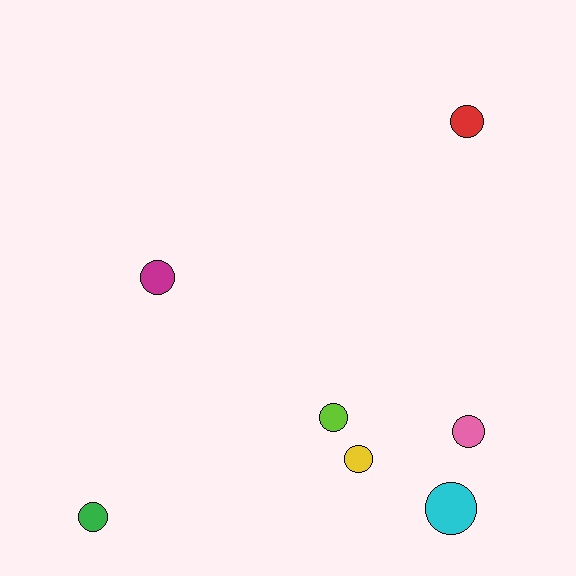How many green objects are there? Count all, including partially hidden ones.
There is 1 green object.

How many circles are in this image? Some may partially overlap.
There are 7 circles.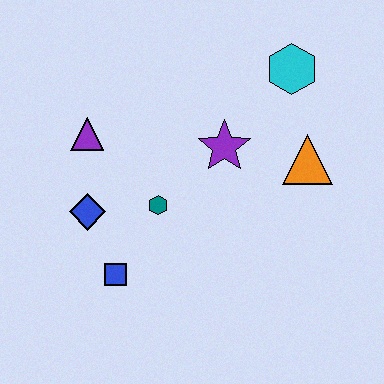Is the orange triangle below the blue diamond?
No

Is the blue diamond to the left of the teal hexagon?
Yes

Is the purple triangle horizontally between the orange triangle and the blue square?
No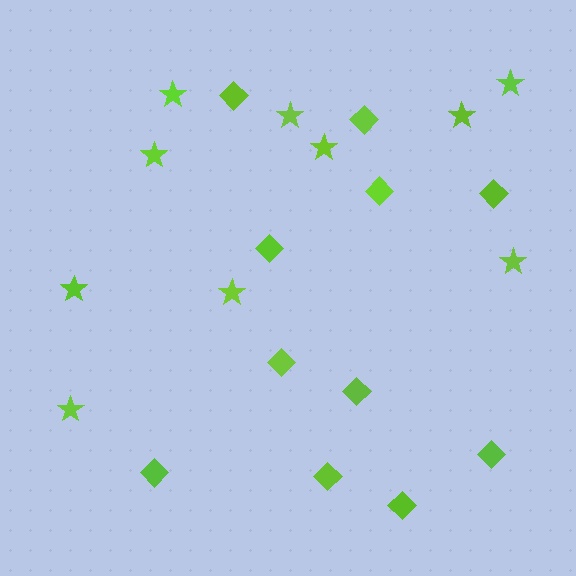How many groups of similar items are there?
There are 2 groups: one group of diamonds (11) and one group of stars (10).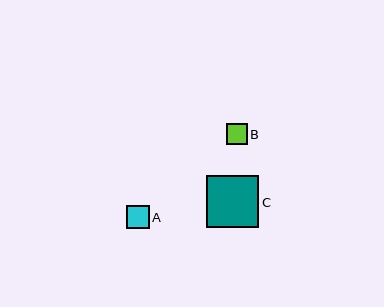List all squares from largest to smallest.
From largest to smallest: C, A, B.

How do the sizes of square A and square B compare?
Square A and square B are approximately the same size.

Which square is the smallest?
Square B is the smallest with a size of approximately 21 pixels.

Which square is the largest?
Square C is the largest with a size of approximately 52 pixels.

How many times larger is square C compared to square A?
Square C is approximately 2.3 times the size of square A.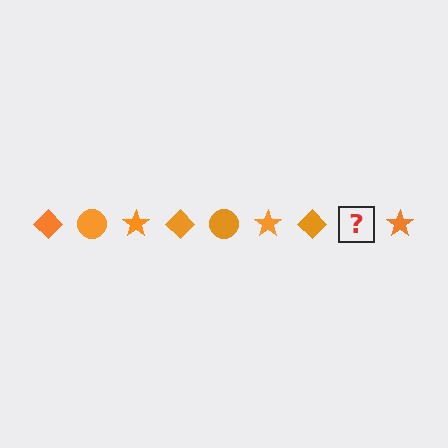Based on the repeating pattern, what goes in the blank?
The blank should be an orange circle.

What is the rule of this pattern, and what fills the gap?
The rule is that the pattern cycles through diamond, circle, star shapes in orange. The gap should be filled with an orange circle.